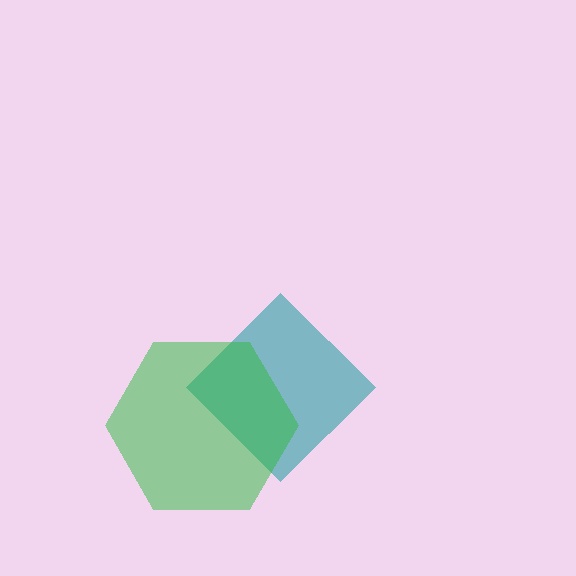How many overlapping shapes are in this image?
There are 2 overlapping shapes in the image.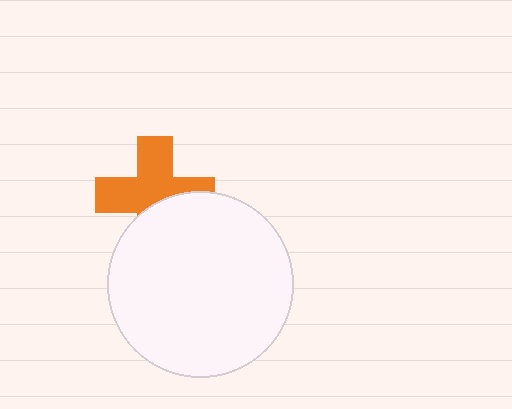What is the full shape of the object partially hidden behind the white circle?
The partially hidden object is an orange cross.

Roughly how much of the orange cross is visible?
About half of it is visible (roughly 62%).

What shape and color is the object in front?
The object in front is a white circle.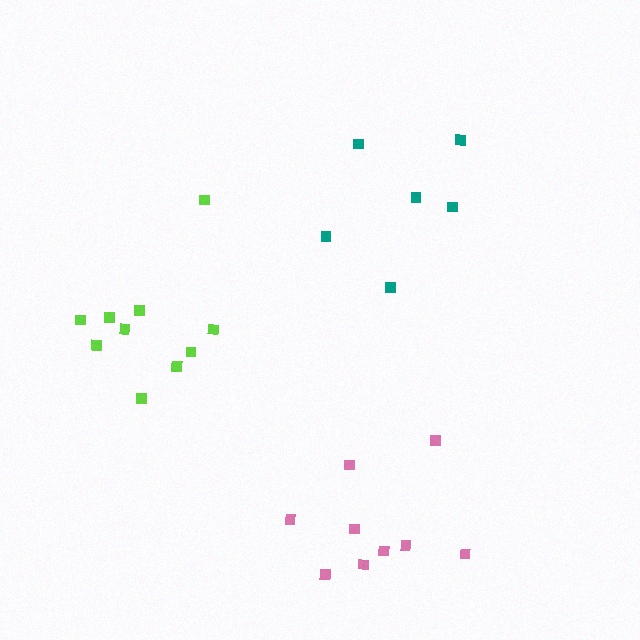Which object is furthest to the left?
The lime cluster is leftmost.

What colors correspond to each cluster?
The clusters are colored: teal, lime, pink.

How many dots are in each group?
Group 1: 6 dots, Group 2: 10 dots, Group 3: 9 dots (25 total).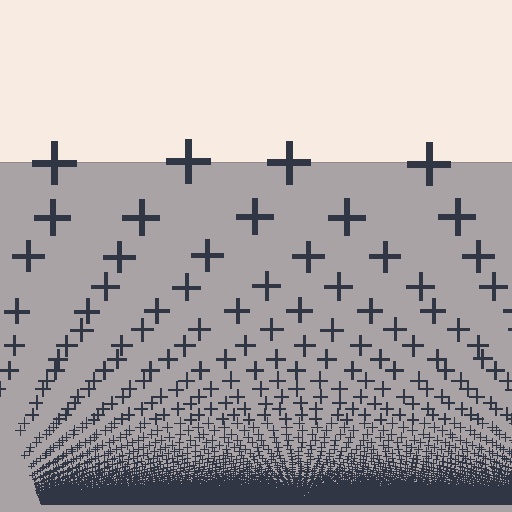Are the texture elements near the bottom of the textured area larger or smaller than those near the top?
Smaller. The gradient is inverted — elements near the bottom are smaller and denser.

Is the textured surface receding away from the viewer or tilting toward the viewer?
The surface appears to tilt toward the viewer. Texture elements get larger and sparser toward the top.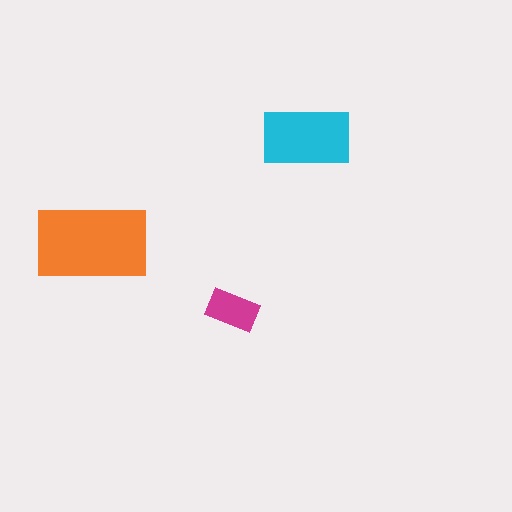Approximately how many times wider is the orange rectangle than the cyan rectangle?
About 1.5 times wider.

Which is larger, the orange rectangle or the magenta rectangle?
The orange one.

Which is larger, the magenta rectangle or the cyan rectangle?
The cyan one.